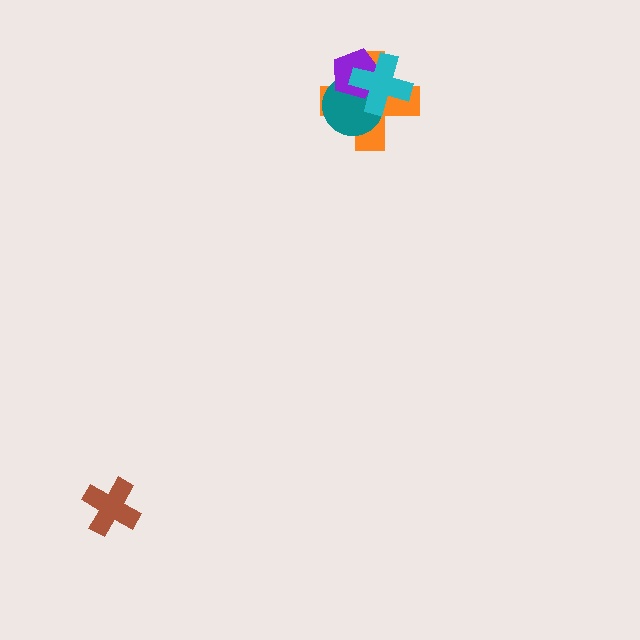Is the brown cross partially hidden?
No, no other shape covers it.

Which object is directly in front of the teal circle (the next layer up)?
The purple pentagon is directly in front of the teal circle.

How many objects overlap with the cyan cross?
3 objects overlap with the cyan cross.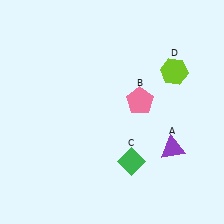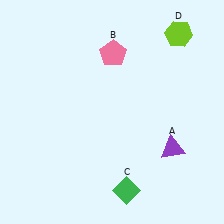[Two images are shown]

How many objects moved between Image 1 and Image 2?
3 objects moved between the two images.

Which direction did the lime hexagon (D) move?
The lime hexagon (D) moved up.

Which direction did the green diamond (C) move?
The green diamond (C) moved down.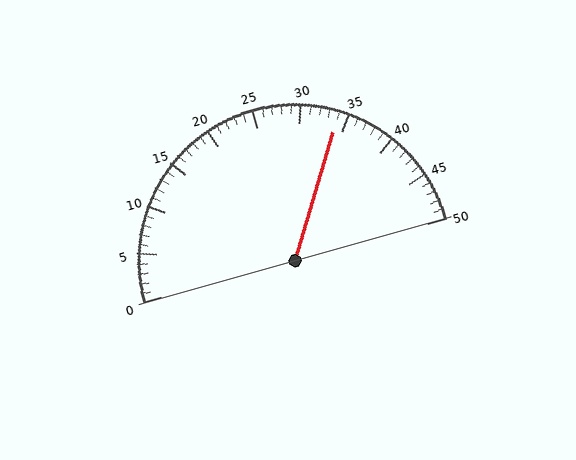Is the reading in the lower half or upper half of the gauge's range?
The reading is in the upper half of the range (0 to 50).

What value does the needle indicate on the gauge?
The needle indicates approximately 34.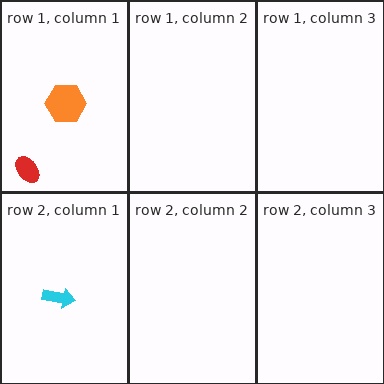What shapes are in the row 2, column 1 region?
The cyan arrow.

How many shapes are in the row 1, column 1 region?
2.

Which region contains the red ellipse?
The row 1, column 1 region.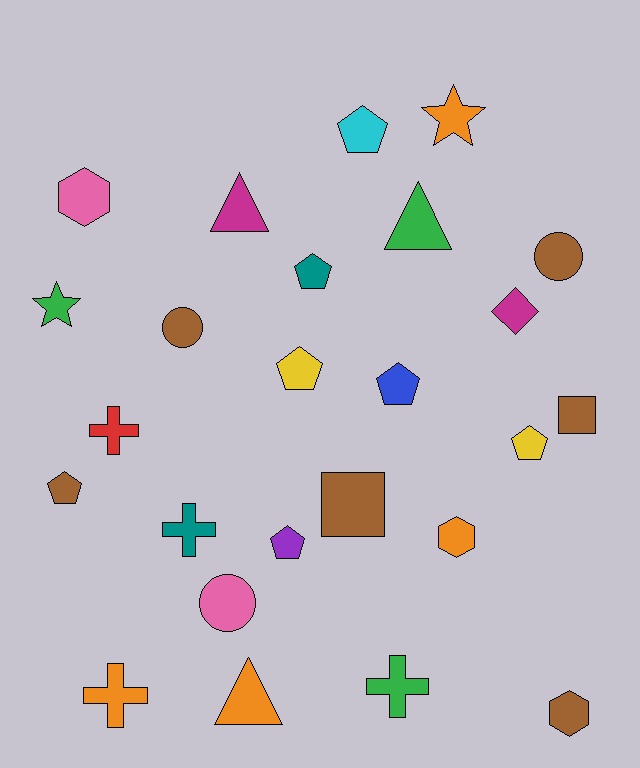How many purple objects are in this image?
There is 1 purple object.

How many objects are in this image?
There are 25 objects.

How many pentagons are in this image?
There are 7 pentagons.